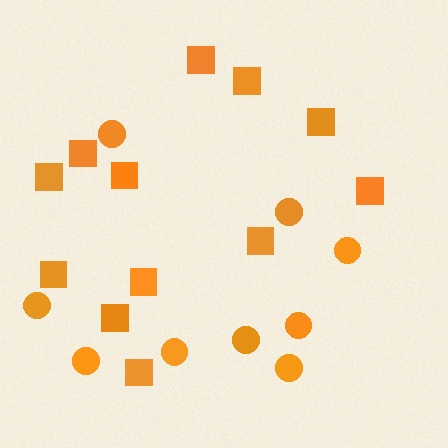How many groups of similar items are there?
There are 2 groups: one group of circles (9) and one group of squares (12).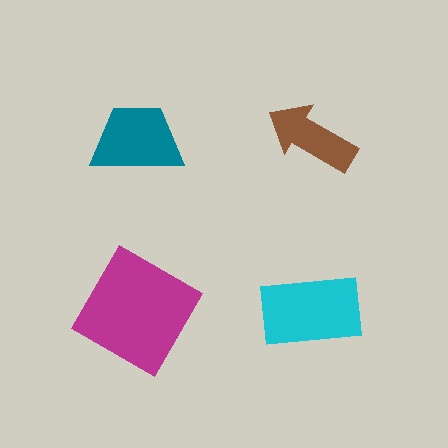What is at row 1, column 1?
A teal trapezoid.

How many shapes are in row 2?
2 shapes.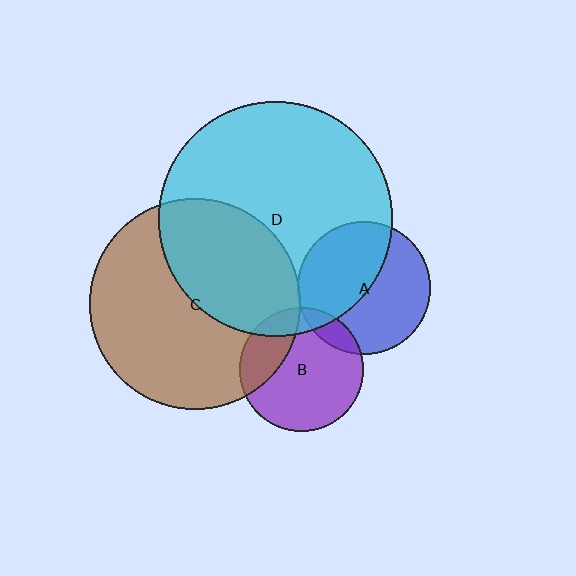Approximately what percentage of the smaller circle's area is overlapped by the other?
Approximately 10%.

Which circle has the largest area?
Circle D (cyan).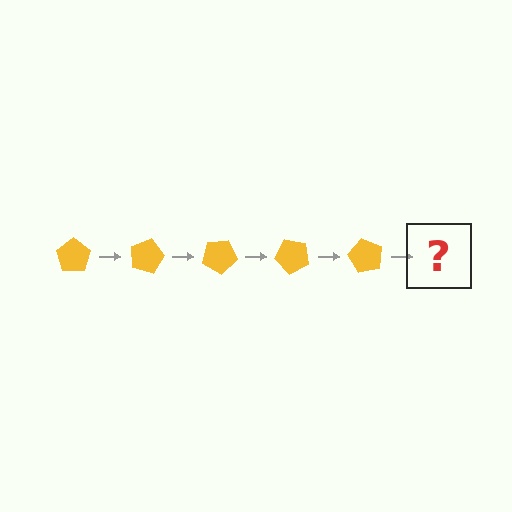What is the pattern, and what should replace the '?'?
The pattern is that the pentagon rotates 15 degrees each step. The '?' should be a yellow pentagon rotated 75 degrees.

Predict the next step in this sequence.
The next step is a yellow pentagon rotated 75 degrees.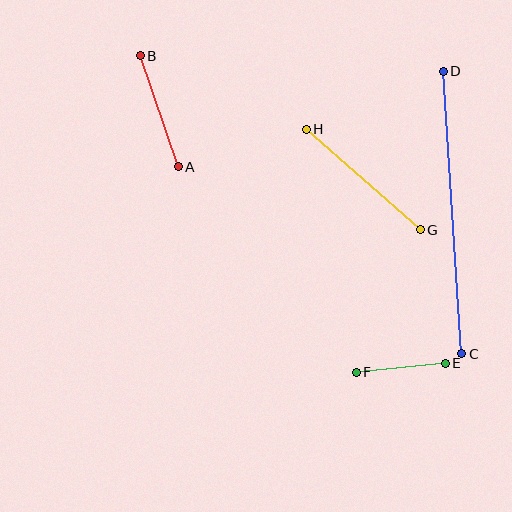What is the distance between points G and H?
The distance is approximately 152 pixels.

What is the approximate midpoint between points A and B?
The midpoint is at approximately (159, 111) pixels.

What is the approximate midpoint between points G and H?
The midpoint is at approximately (363, 180) pixels.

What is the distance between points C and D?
The distance is approximately 283 pixels.